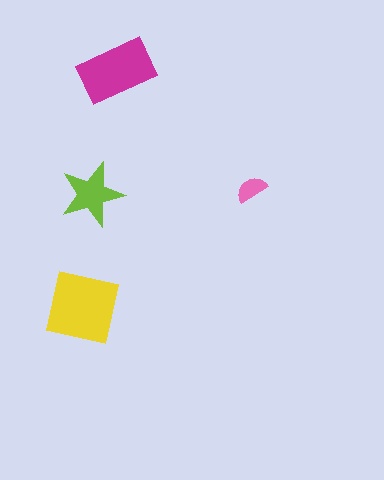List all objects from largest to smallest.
The yellow square, the magenta rectangle, the lime star, the pink semicircle.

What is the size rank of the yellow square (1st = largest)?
1st.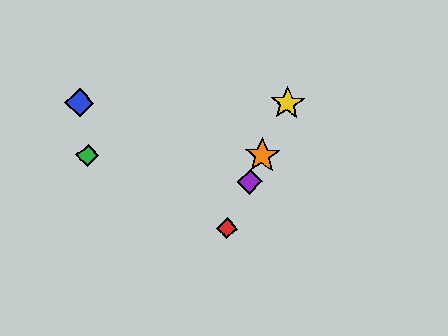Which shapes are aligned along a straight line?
The red diamond, the yellow star, the purple diamond, the orange star are aligned along a straight line.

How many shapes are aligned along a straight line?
4 shapes (the red diamond, the yellow star, the purple diamond, the orange star) are aligned along a straight line.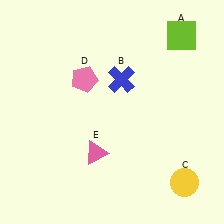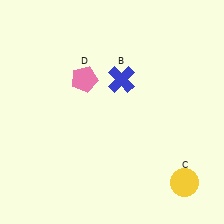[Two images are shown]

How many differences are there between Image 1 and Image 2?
There are 2 differences between the two images.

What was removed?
The lime square (A), the pink triangle (E) were removed in Image 2.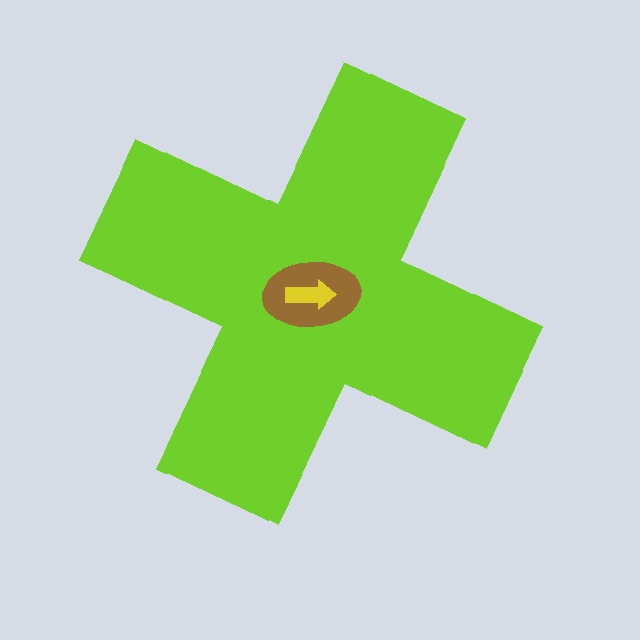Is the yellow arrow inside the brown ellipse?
Yes.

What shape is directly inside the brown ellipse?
The yellow arrow.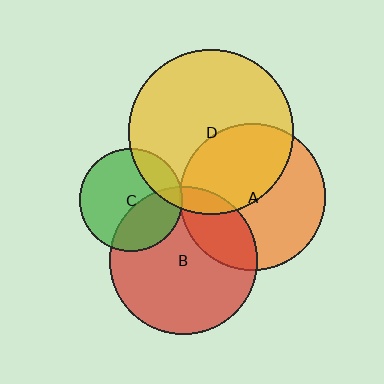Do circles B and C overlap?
Yes.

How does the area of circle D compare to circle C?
Approximately 2.6 times.